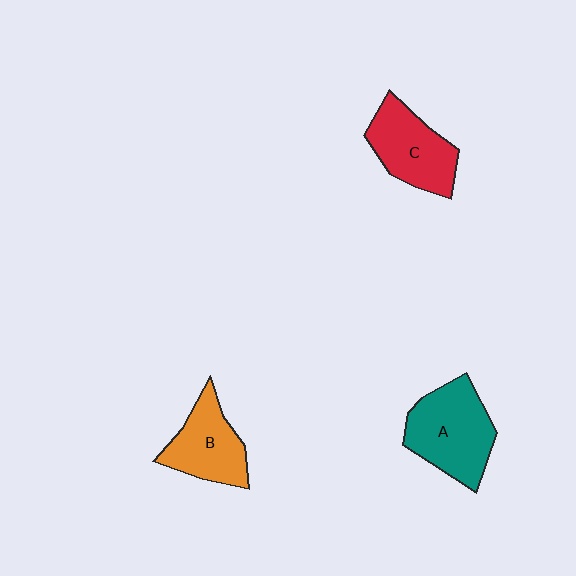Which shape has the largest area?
Shape A (teal).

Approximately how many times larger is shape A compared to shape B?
Approximately 1.3 times.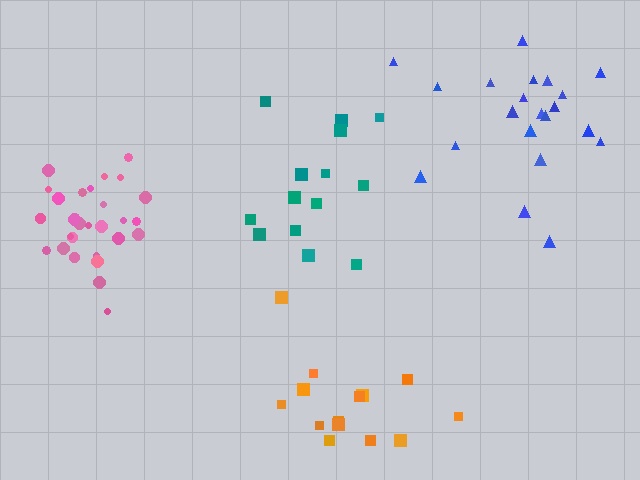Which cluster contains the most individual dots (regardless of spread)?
Pink (30).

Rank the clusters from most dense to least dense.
pink, blue, teal, orange.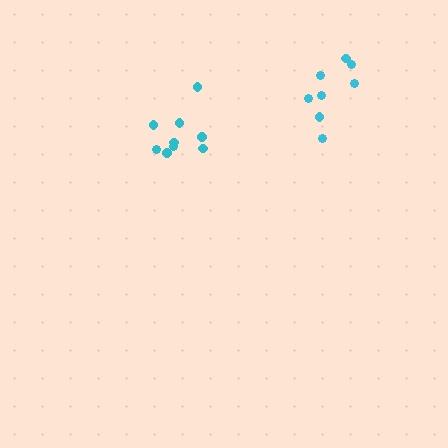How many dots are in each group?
Group 1: 8 dots, Group 2: 9 dots (17 total).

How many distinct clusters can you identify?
There are 2 distinct clusters.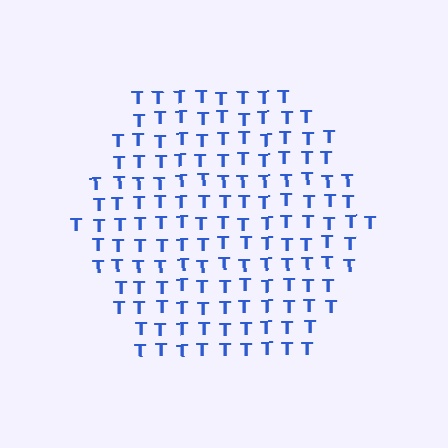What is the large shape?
The large shape is a hexagon.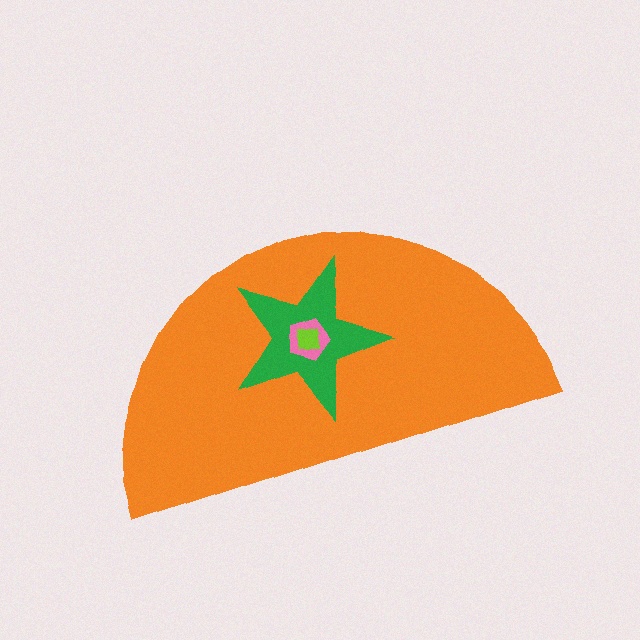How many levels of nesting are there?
4.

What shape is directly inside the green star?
The pink pentagon.